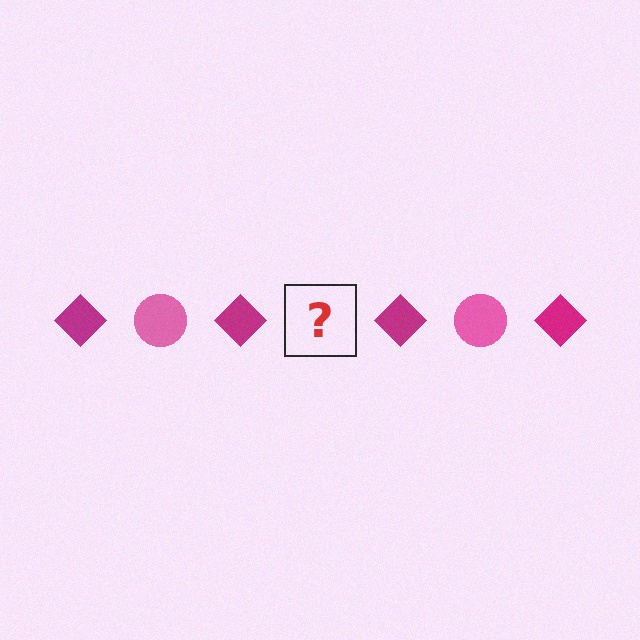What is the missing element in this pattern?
The missing element is a pink circle.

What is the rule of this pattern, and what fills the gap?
The rule is that the pattern alternates between magenta diamond and pink circle. The gap should be filled with a pink circle.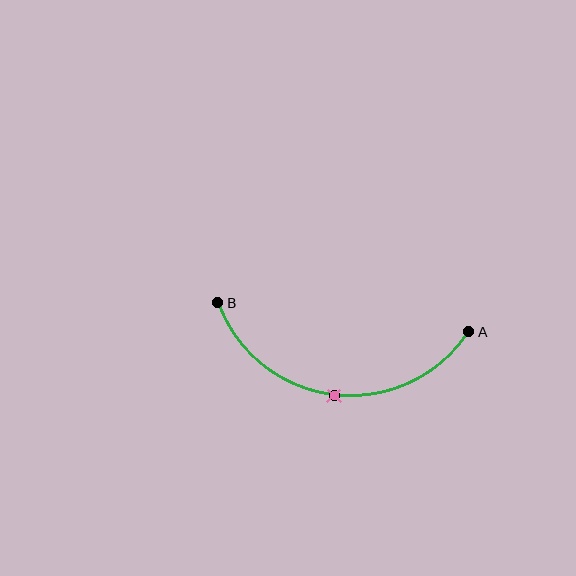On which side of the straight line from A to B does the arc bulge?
The arc bulges below the straight line connecting A and B.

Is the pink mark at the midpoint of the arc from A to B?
Yes. The pink mark lies on the arc at equal arc-length from both A and B — it is the arc midpoint.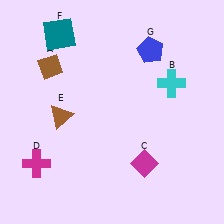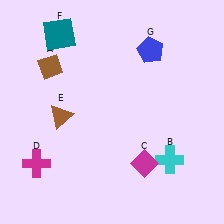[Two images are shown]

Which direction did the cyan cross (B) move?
The cyan cross (B) moved down.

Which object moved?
The cyan cross (B) moved down.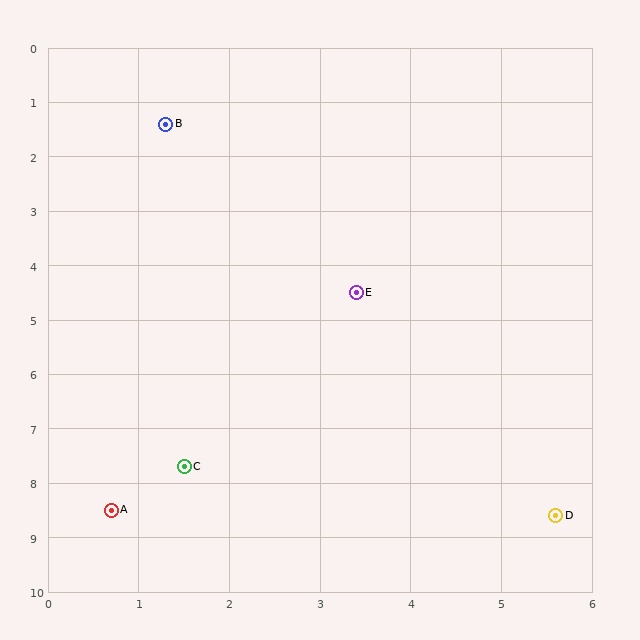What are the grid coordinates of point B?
Point B is at approximately (1.3, 1.4).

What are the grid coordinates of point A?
Point A is at approximately (0.7, 8.5).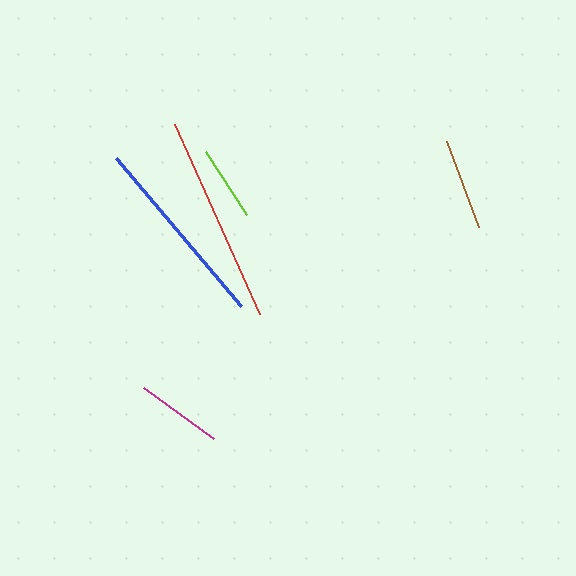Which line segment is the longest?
The red line is the longest at approximately 209 pixels.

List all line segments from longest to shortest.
From longest to shortest: red, blue, brown, magenta, lime.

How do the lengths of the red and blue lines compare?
The red and blue lines are approximately the same length.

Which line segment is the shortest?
The lime line is the shortest at approximately 75 pixels.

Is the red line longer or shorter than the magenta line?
The red line is longer than the magenta line.